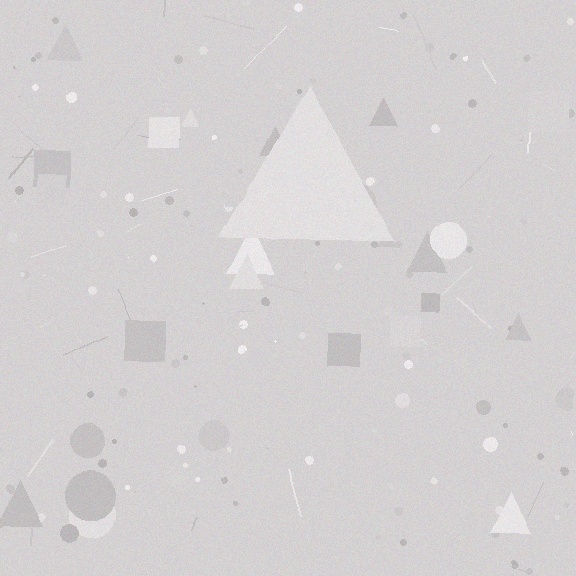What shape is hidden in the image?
A triangle is hidden in the image.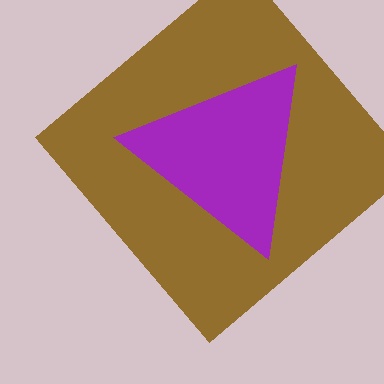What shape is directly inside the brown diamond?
The purple triangle.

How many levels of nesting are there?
2.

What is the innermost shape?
The purple triangle.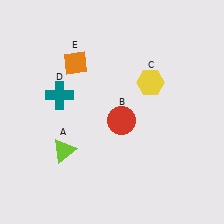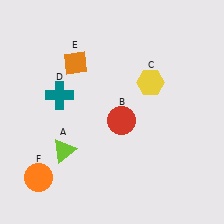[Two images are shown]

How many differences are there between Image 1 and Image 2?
There is 1 difference between the two images.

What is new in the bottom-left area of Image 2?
An orange circle (F) was added in the bottom-left area of Image 2.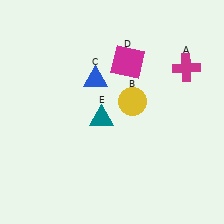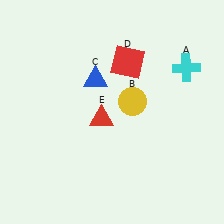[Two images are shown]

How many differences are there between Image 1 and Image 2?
There are 3 differences between the two images.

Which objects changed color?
A changed from magenta to cyan. D changed from magenta to red. E changed from teal to red.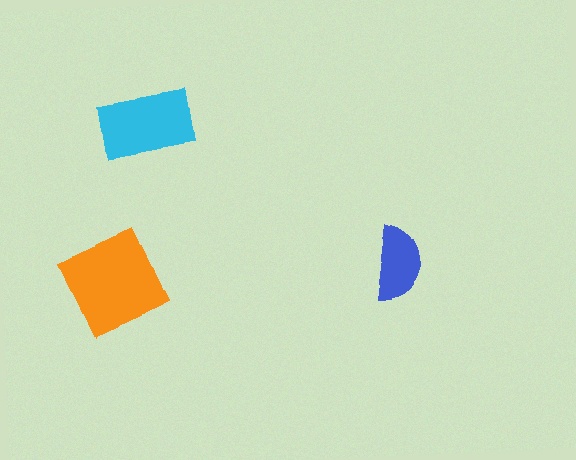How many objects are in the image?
There are 3 objects in the image.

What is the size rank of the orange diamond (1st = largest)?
1st.